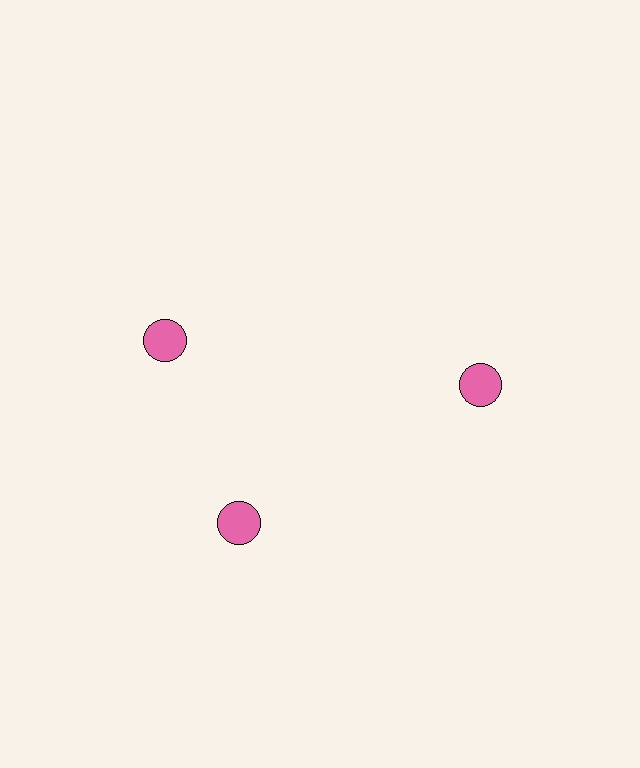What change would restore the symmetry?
The symmetry would be restored by rotating it back into even spacing with its neighbors so that all 3 circles sit at equal angles and equal distance from the center.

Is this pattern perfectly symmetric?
No. The 3 pink circles are arranged in a ring, but one element near the 11 o'clock position is rotated out of alignment along the ring, breaking the 3-fold rotational symmetry.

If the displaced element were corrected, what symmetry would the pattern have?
It would have 3-fold rotational symmetry — the pattern would map onto itself every 120 degrees.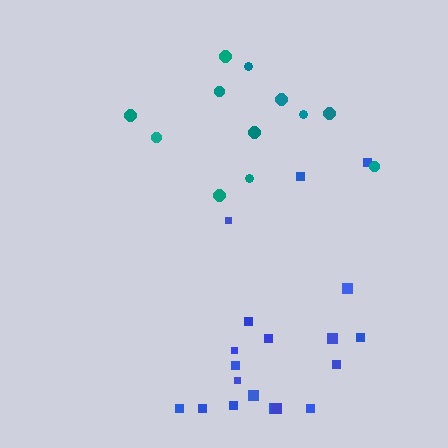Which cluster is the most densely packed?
Blue.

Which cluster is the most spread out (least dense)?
Teal.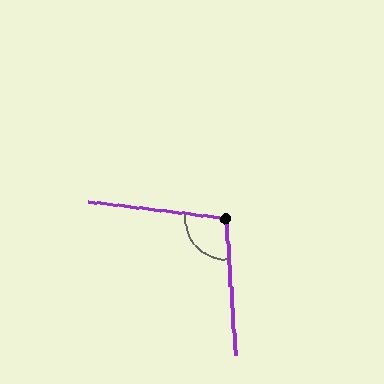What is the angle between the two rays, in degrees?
Approximately 101 degrees.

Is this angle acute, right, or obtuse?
It is obtuse.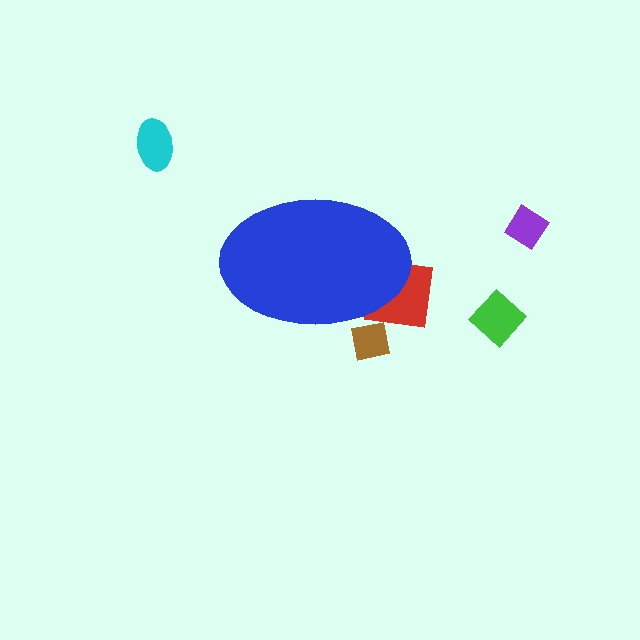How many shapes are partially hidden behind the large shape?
2 shapes are partially hidden.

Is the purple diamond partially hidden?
No, the purple diamond is fully visible.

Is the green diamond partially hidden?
No, the green diamond is fully visible.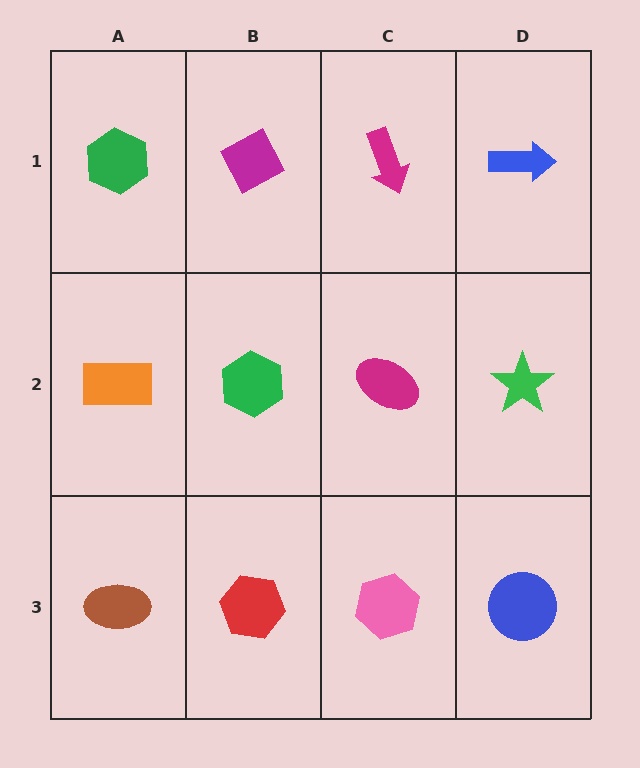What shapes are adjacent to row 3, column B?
A green hexagon (row 2, column B), a brown ellipse (row 3, column A), a pink hexagon (row 3, column C).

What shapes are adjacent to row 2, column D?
A blue arrow (row 1, column D), a blue circle (row 3, column D), a magenta ellipse (row 2, column C).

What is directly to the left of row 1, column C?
A magenta diamond.